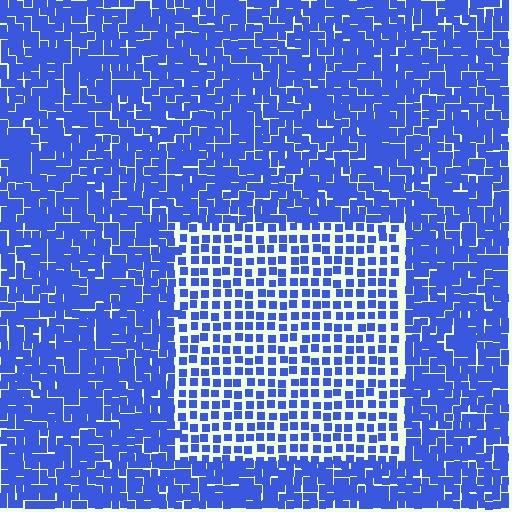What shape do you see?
I see a rectangle.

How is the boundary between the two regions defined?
The boundary is defined by a change in element density (approximately 1.9x ratio). All elements are the same color, size, and shape.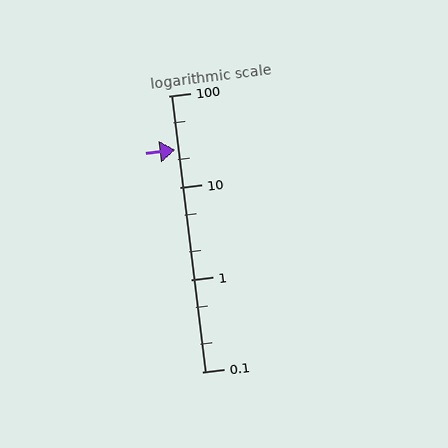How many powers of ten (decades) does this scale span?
The scale spans 3 decades, from 0.1 to 100.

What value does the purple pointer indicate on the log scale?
The pointer indicates approximately 26.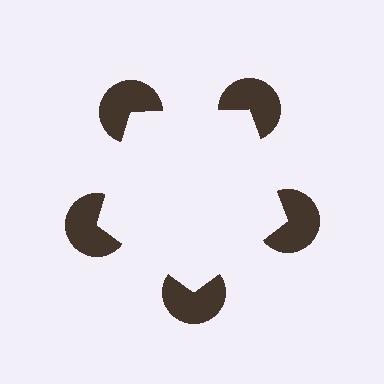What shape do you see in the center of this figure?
An illusory pentagon — its edges are inferred from the aligned wedge cuts in the pac-man discs, not physically drawn.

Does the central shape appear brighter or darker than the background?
It typically appears slightly brighter than the background, even though no actual brightness change is drawn.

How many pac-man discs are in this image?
There are 5 — one at each vertex of the illusory pentagon.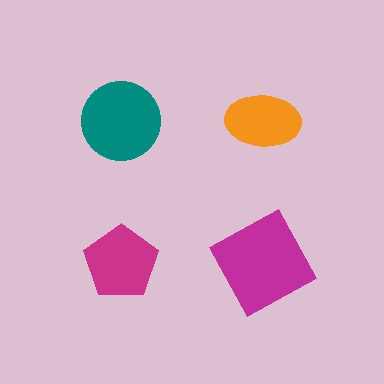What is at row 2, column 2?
A magenta square.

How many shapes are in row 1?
2 shapes.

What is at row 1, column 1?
A teal circle.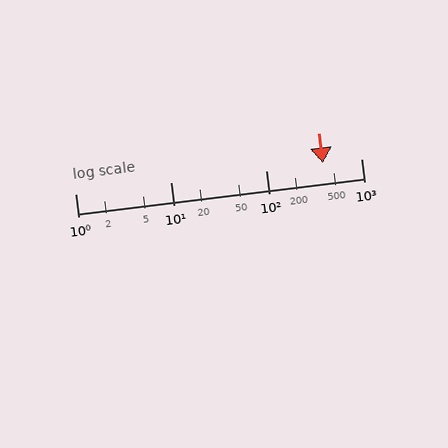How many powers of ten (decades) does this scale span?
The scale spans 3 decades, from 1 to 1000.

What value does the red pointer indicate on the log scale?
The pointer indicates approximately 400.